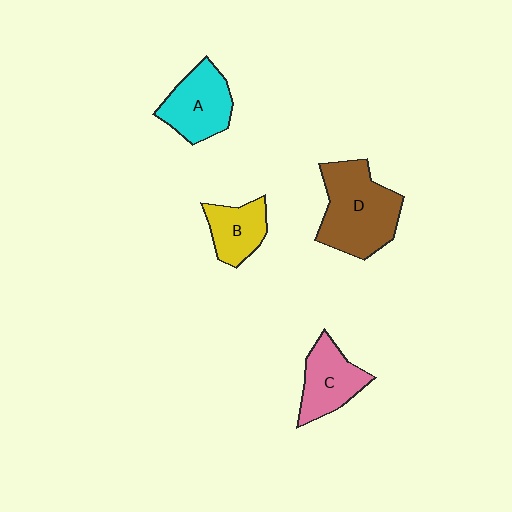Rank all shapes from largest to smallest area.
From largest to smallest: D (brown), A (cyan), C (pink), B (yellow).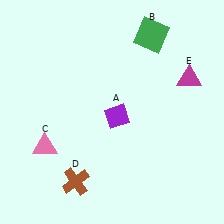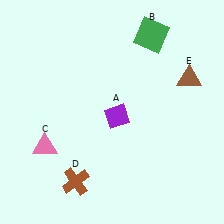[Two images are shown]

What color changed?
The triangle (E) changed from magenta in Image 1 to brown in Image 2.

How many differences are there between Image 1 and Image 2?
There is 1 difference between the two images.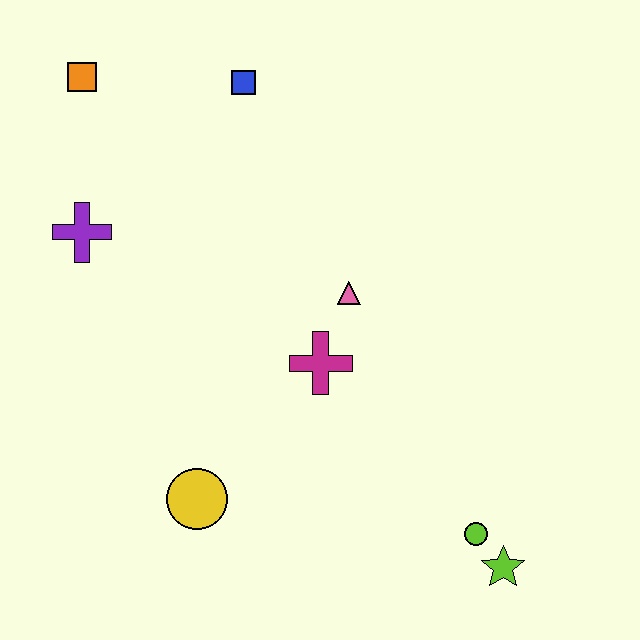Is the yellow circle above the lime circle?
Yes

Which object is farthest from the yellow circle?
The orange square is farthest from the yellow circle.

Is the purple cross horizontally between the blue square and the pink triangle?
No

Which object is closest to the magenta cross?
The pink triangle is closest to the magenta cross.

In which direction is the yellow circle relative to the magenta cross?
The yellow circle is below the magenta cross.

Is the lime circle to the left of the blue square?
No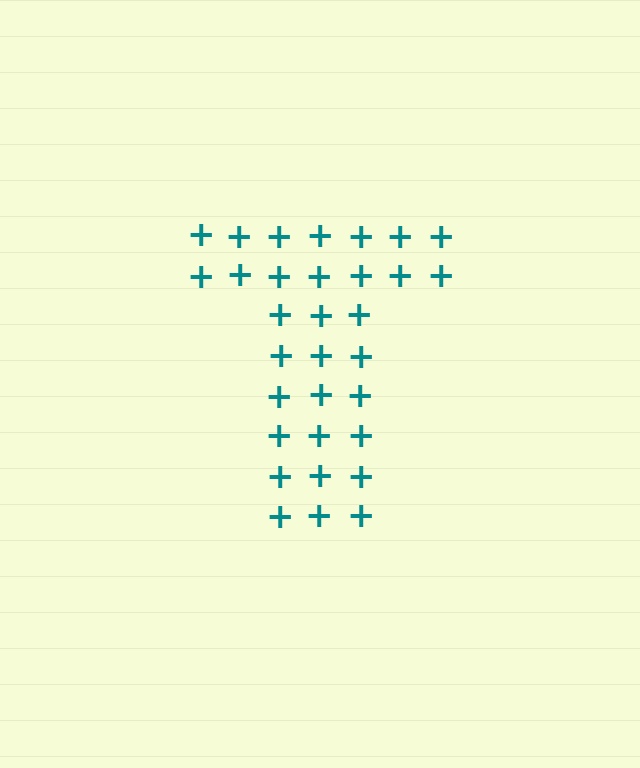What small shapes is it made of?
It is made of small plus signs.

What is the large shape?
The large shape is the letter T.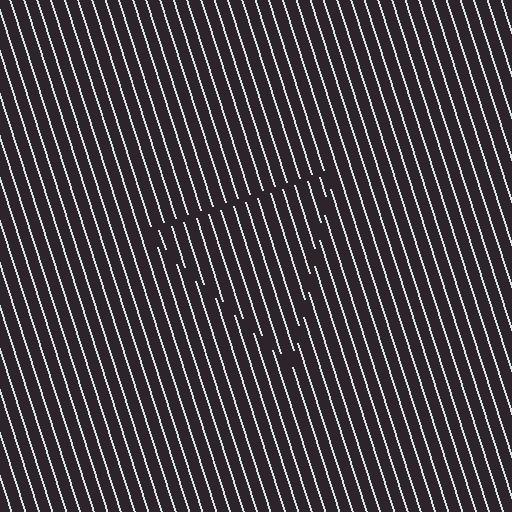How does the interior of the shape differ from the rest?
The interior of the shape contains the same grating, shifted by half a period — the contour is defined by the phase discontinuity where line-ends from the inner and outer gratings abut.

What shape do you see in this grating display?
An illusory triangle. The interior of the shape contains the same grating, shifted by half a period — the contour is defined by the phase discontinuity where line-ends from the inner and outer gratings abut.